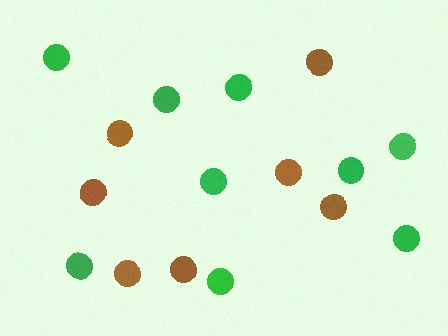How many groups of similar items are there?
There are 2 groups: one group of brown circles (7) and one group of green circles (9).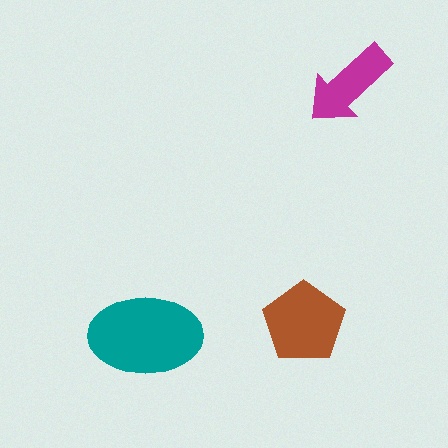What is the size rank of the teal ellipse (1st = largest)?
1st.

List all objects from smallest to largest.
The magenta arrow, the brown pentagon, the teal ellipse.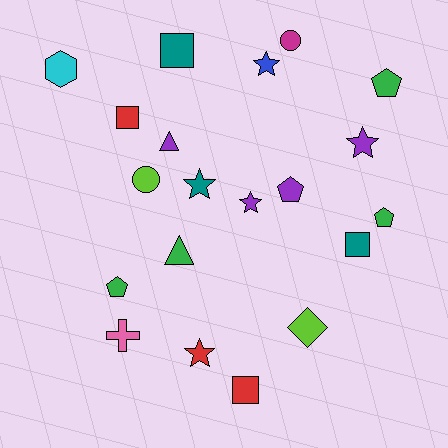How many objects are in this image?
There are 20 objects.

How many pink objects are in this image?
There is 1 pink object.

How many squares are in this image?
There are 4 squares.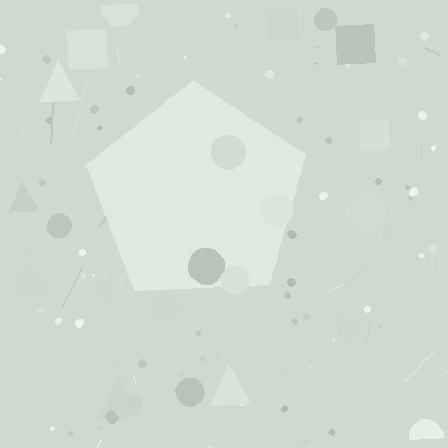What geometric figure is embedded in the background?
A pentagon is embedded in the background.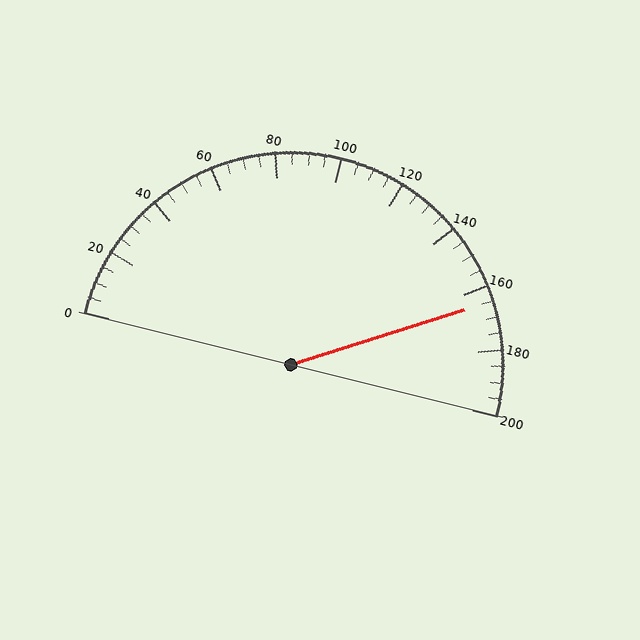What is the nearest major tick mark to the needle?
The nearest major tick mark is 160.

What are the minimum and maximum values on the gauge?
The gauge ranges from 0 to 200.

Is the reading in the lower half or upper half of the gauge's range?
The reading is in the upper half of the range (0 to 200).